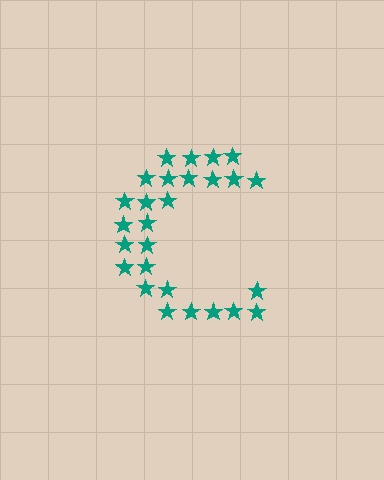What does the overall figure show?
The overall figure shows the letter C.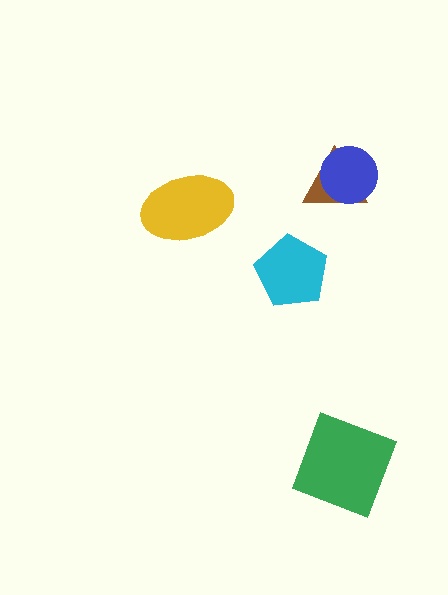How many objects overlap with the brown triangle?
1 object overlaps with the brown triangle.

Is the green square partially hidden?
No, no other shape covers it.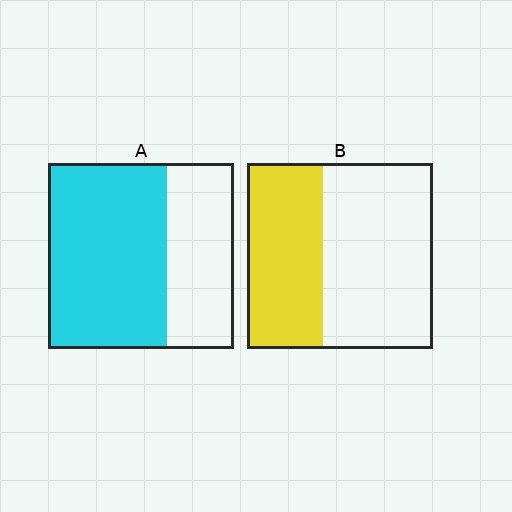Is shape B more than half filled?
No.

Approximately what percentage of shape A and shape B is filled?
A is approximately 65% and B is approximately 40%.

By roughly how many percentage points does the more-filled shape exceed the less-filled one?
By roughly 25 percentage points (A over B).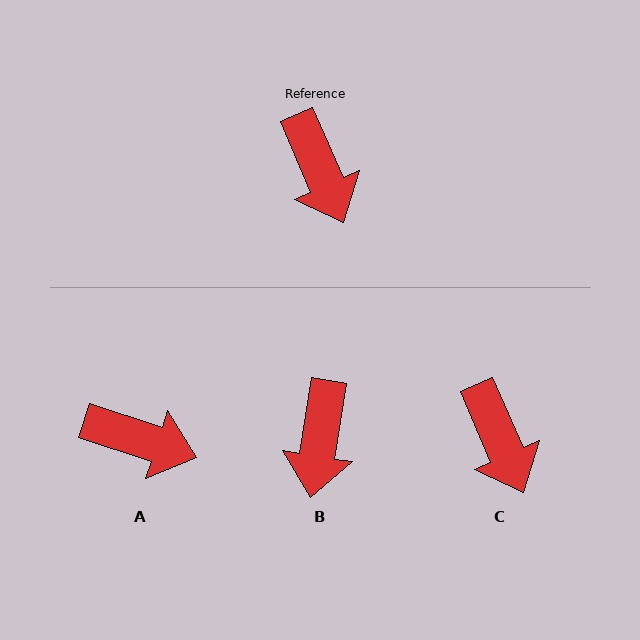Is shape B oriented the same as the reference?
No, it is off by about 33 degrees.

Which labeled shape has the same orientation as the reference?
C.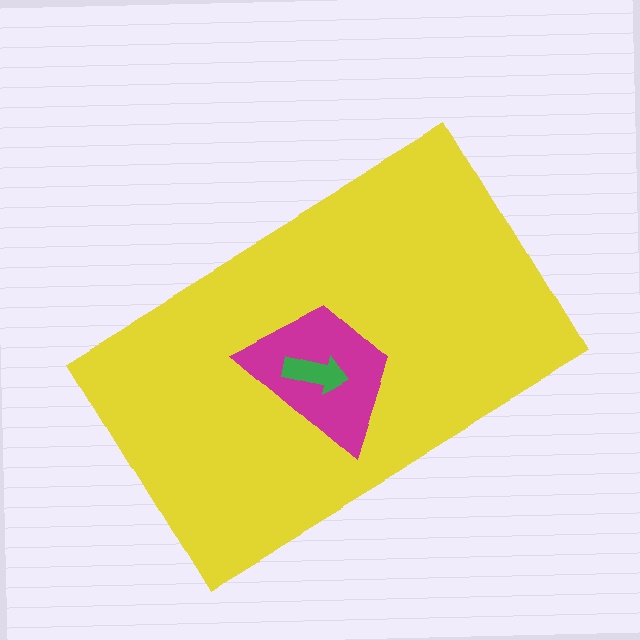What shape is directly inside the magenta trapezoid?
The green arrow.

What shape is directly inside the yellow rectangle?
The magenta trapezoid.